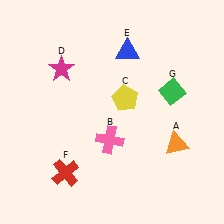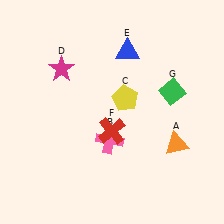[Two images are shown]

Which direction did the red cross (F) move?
The red cross (F) moved right.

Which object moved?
The red cross (F) moved right.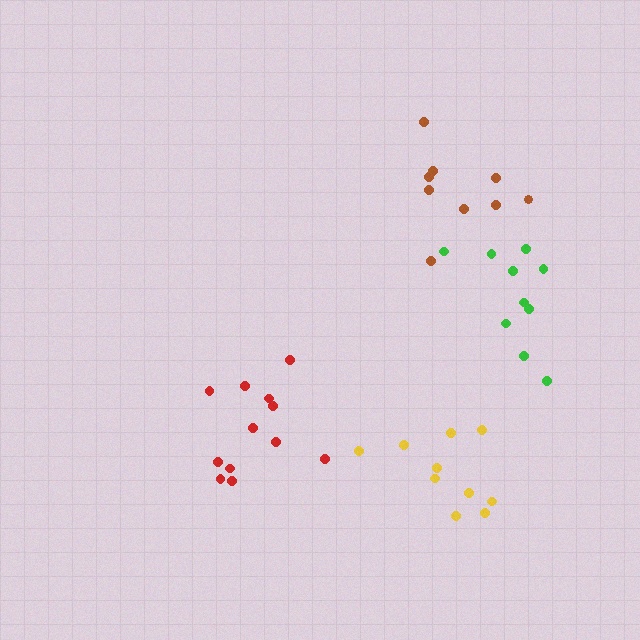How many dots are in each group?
Group 1: 10 dots, Group 2: 9 dots, Group 3: 10 dots, Group 4: 12 dots (41 total).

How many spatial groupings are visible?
There are 4 spatial groupings.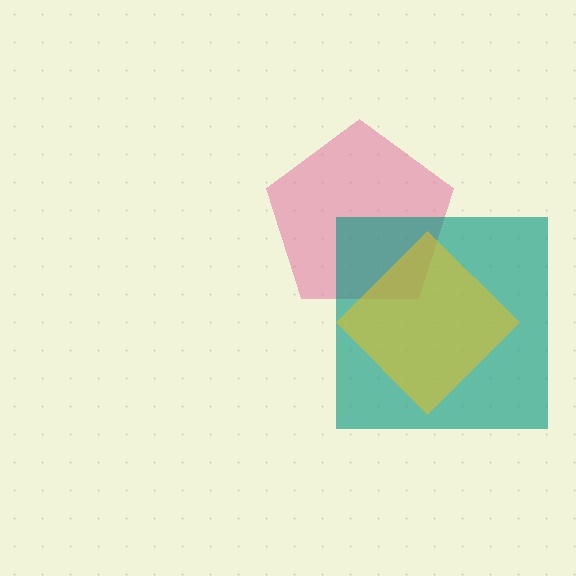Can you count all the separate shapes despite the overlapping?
Yes, there are 3 separate shapes.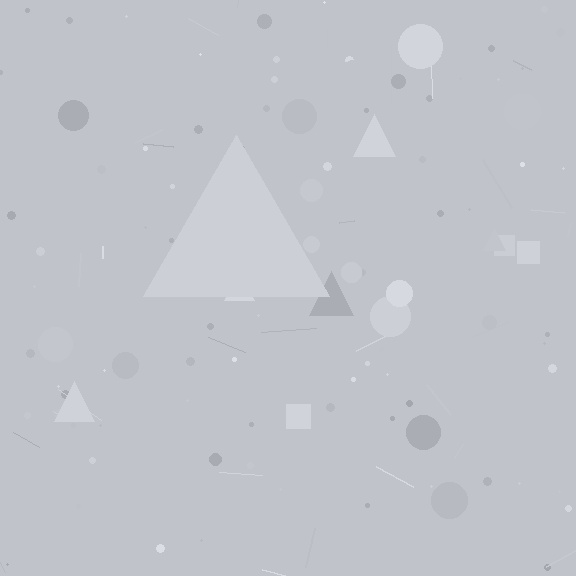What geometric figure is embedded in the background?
A triangle is embedded in the background.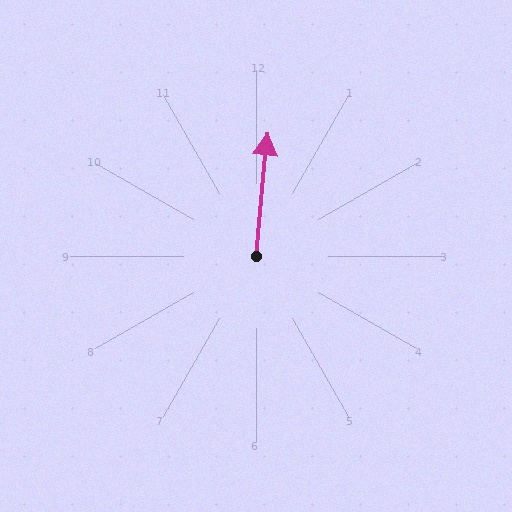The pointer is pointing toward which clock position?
Roughly 12 o'clock.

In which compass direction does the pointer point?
North.